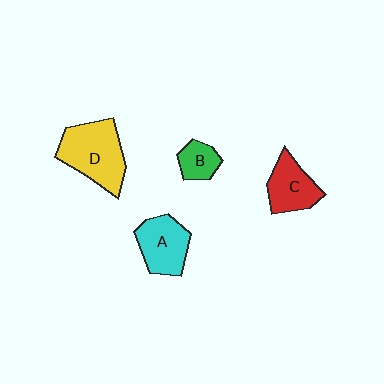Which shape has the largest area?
Shape D (yellow).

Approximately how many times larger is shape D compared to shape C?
Approximately 1.5 times.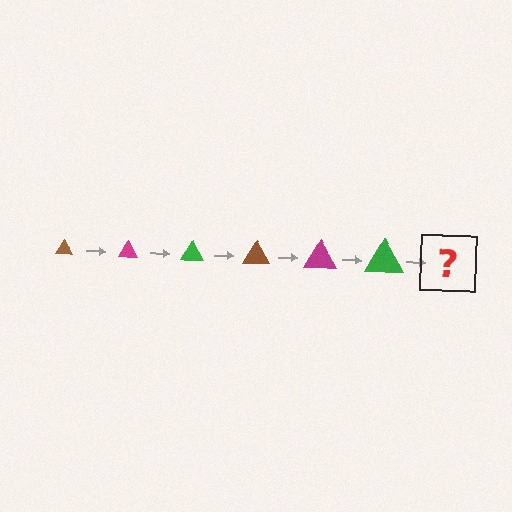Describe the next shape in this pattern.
It should be a brown triangle, larger than the previous one.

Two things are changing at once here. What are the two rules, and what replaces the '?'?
The two rules are that the triangle grows larger each step and the color cycles through brown, magenta, and green. The '?' should be a brown triangle, larger than the previous one.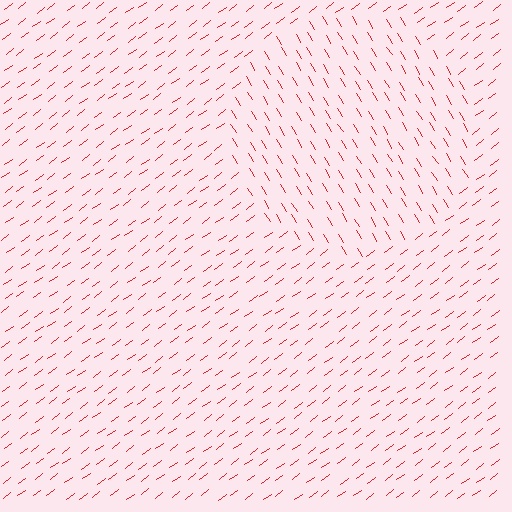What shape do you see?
I see a circle.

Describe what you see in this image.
The image is filled with small red line segments. A circle region in the image has lines oriented differently from the surrounding lines, creating a visible texture boundary.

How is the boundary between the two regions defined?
The boundary is defined purely by a change in line orientation (approximately 85 degrees difference). All lines are the same color and thickness.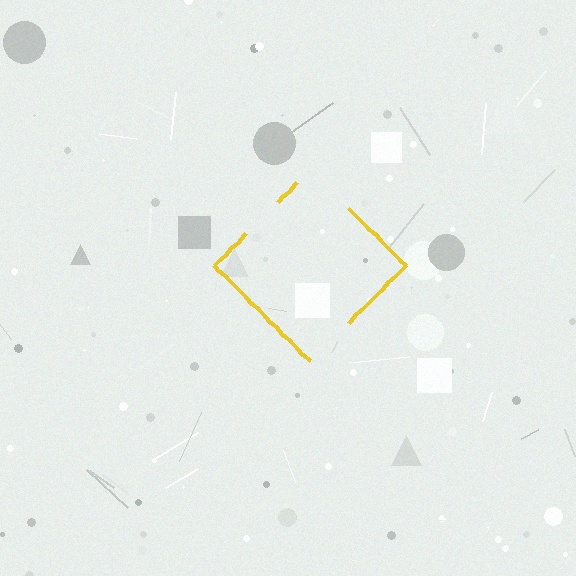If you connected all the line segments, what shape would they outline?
They would outline a diamond.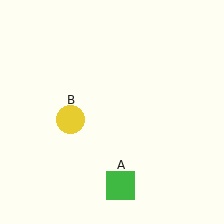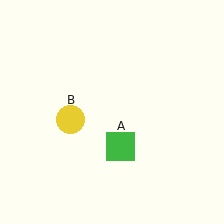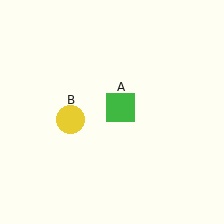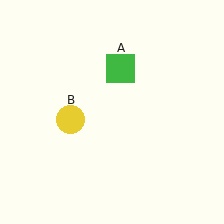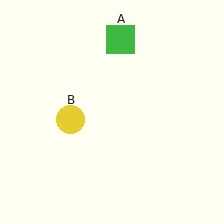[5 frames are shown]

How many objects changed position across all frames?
1 object changed position: green square (object A).